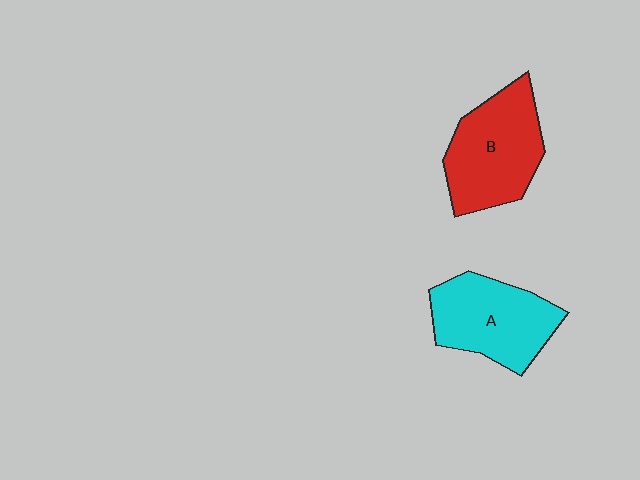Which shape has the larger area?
Shape B (red).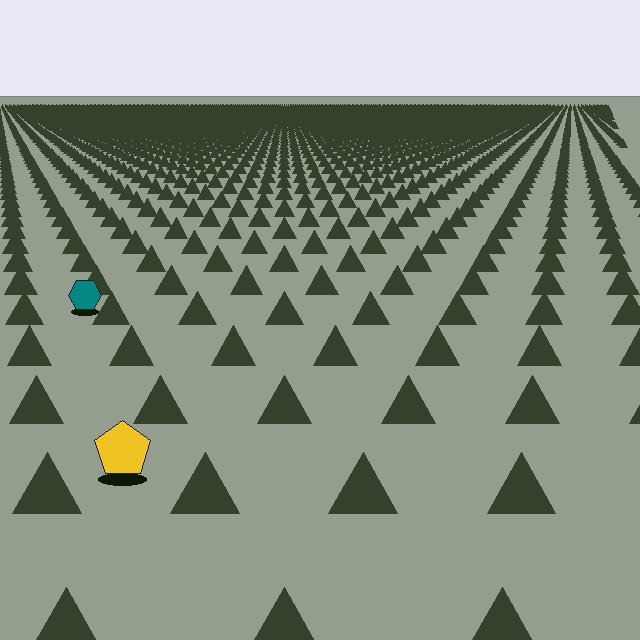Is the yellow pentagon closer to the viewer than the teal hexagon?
Yes. The yellow pentagon is closer — you can tell from the texture gradient: the ground texture is coarser near it.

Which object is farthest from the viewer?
The teal hexagon is farthest from the viewer. It appears smaller and the ground texture around it is denser.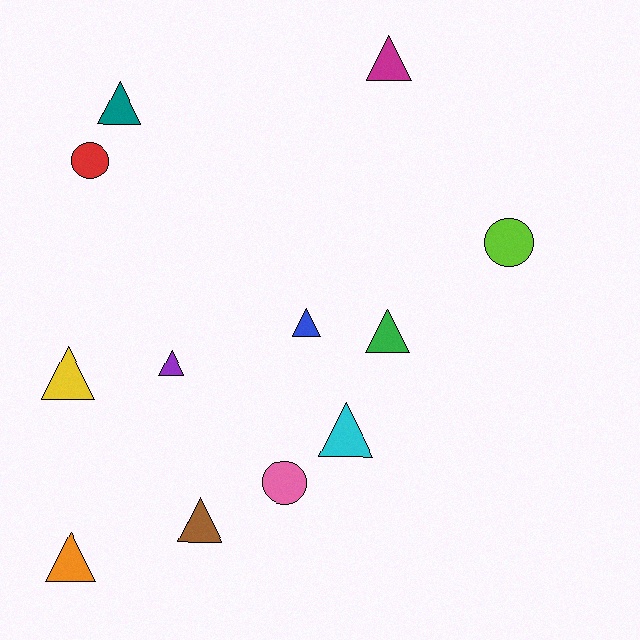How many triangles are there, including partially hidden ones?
There are 9 triangles.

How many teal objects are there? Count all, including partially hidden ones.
There is 1 teal object.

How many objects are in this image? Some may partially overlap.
There are 12 objects.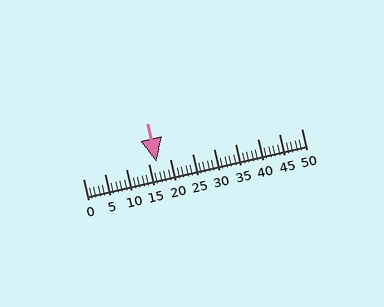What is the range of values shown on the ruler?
The ruler shows values from 0 to 50.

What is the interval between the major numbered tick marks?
The major tick marks are spaced 5 units apart.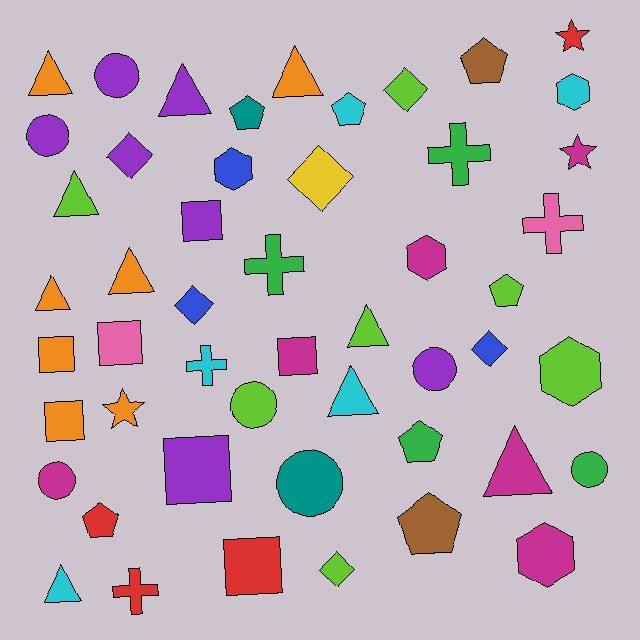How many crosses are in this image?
There are 5 crosses.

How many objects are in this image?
There are 50 objects.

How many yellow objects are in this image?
There is 1 yellow object.